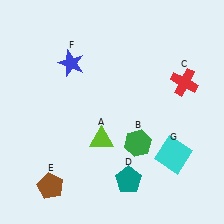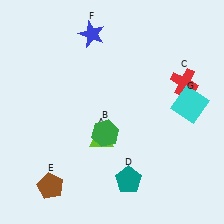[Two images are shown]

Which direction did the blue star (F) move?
The blue star (F) moved up.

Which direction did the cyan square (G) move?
The cyan square (G) moved up.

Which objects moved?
The objects that moved are: the green hexagon (B), the blue star (F), the cyan square (G).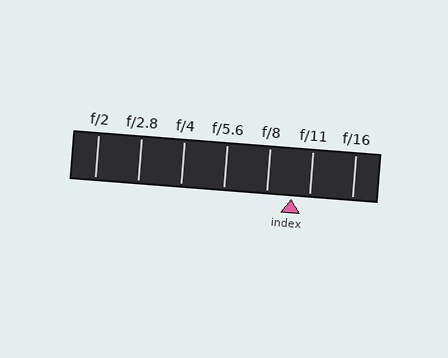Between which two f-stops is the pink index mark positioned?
The index mark is between f/8 and f/11.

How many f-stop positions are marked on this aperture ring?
There are 7 f-stop positions marked.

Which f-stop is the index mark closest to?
The index mark is closest to f/11.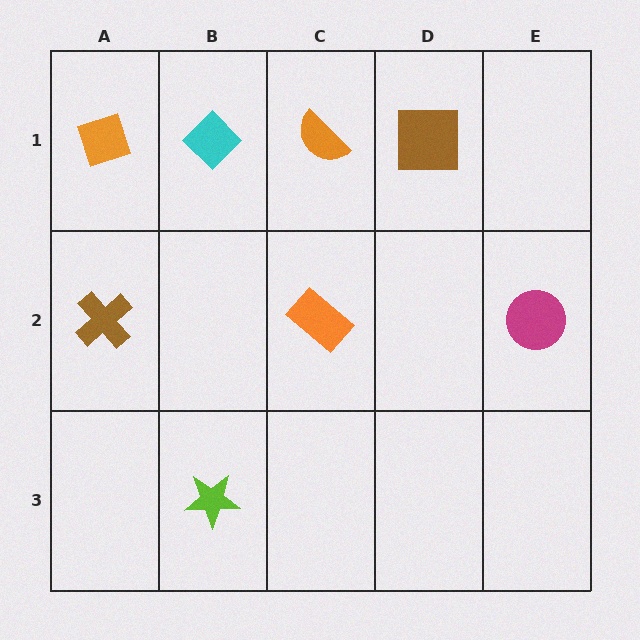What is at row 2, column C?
An orange rectangle.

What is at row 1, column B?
A cyan diamond.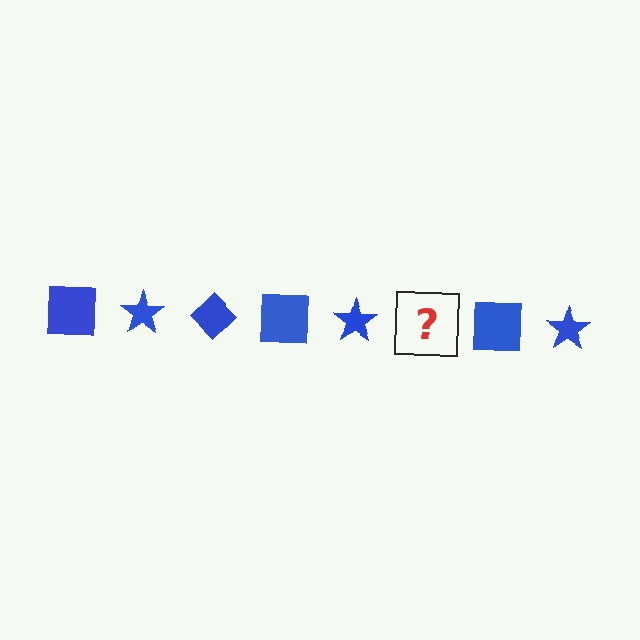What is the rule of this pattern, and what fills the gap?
The rule is that the pattern cycles through square, star, diamond shapes in blue. The gap should be filled with a blue diamond.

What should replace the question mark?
The question mark should be replaced with a blue diamond.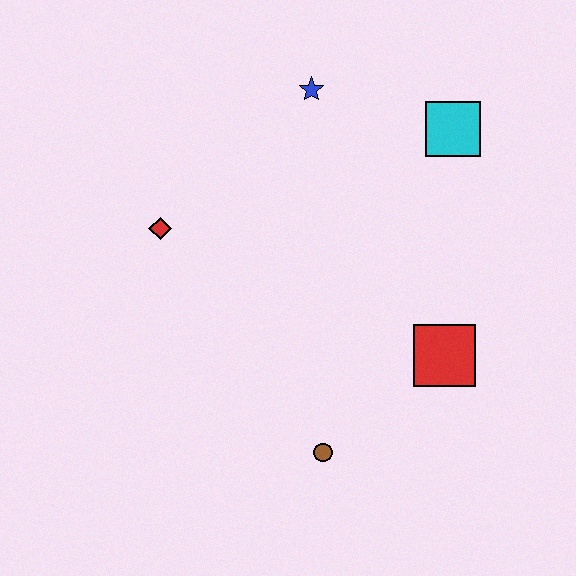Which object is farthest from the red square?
The red diamond is farthest from the red square.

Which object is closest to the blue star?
The cyan square is closest to the blue star.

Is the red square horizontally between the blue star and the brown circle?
No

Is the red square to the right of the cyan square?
No